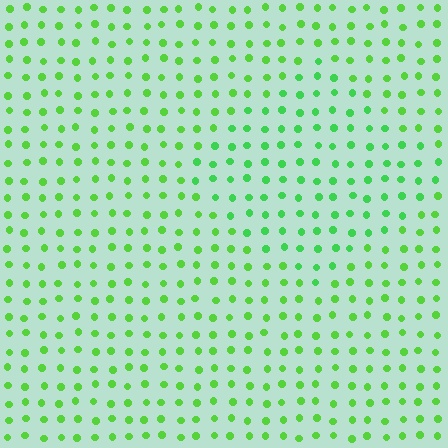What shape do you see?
I see a diamond.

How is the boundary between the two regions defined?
The boundary is defined purely by a slight shift in hue (about 19 degrees). Spacing, size, and orientation are identical on both sides.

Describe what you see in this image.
The image is filled with small lime elements in a uniform arrangement. A diamond-shaped region is visible where the elements are tinted to a slightly different hue, forming a subtle color boundary.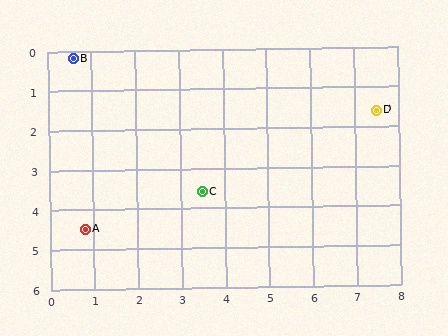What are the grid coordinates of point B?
Point B is at approximately (0.6, 0.2).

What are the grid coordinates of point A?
Point A is at approximately (0.8, 4.5).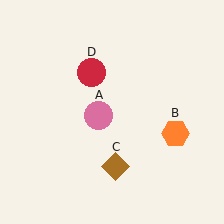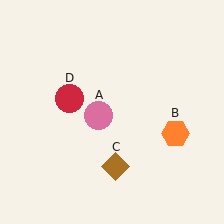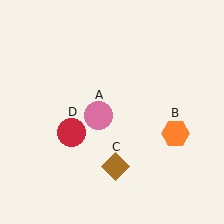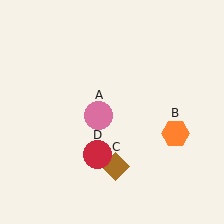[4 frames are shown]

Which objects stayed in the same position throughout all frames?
Pink circle (object A) and orange hexagon (object B) and brown diamond (object C) remained stationary.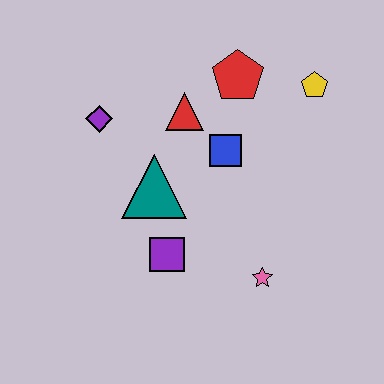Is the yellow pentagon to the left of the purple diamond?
No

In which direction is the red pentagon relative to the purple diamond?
The red pentagon is to the right of the purple diamond.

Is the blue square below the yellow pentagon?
Yes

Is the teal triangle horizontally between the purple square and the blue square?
No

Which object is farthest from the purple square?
The yellow pentagon is farthest from the purple square.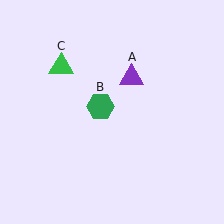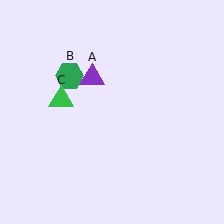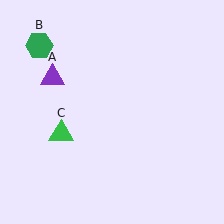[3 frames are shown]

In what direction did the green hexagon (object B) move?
The green hexagon (object B) moved up and to the left.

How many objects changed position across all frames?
3 objects changed position: purple triangle (object A), green hexagon (object B), green triangle (object C).